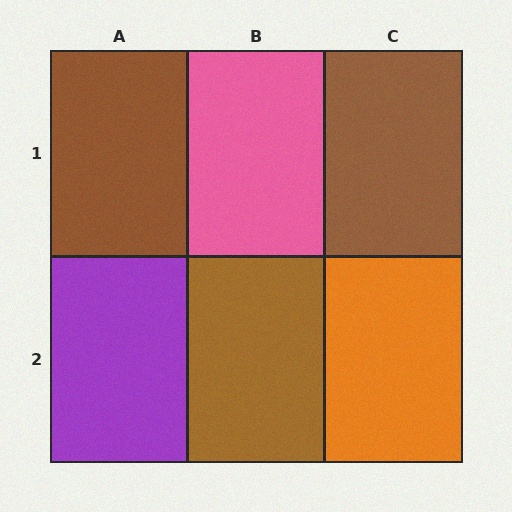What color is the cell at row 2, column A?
Purple.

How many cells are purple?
1 cell is purple.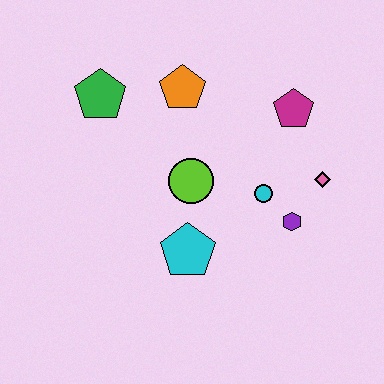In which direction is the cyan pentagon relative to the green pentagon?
The cyan pentagon is below the green pentagon.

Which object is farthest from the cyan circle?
The green pentagon is farthest from the cyan circle.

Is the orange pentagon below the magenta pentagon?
No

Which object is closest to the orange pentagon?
The green pentagon is closest to the orange pentagon.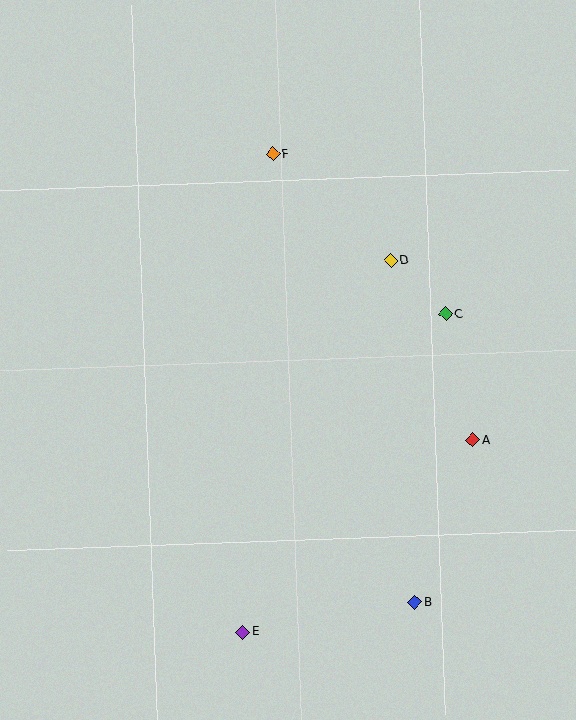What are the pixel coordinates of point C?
Point C is at (446, 314).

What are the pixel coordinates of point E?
Point E is at (242, 632).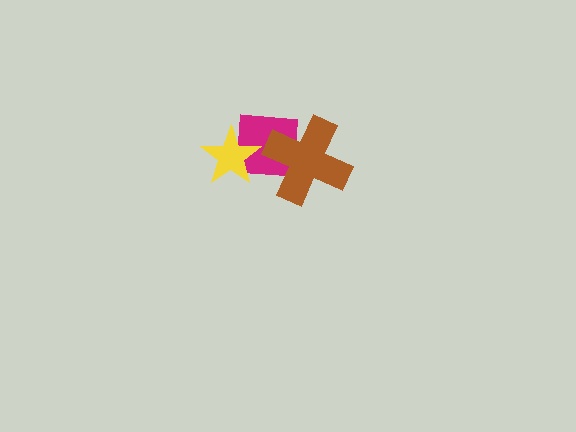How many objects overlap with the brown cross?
1 object overlaps with the brown cross.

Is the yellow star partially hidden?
No, no other shape covers it.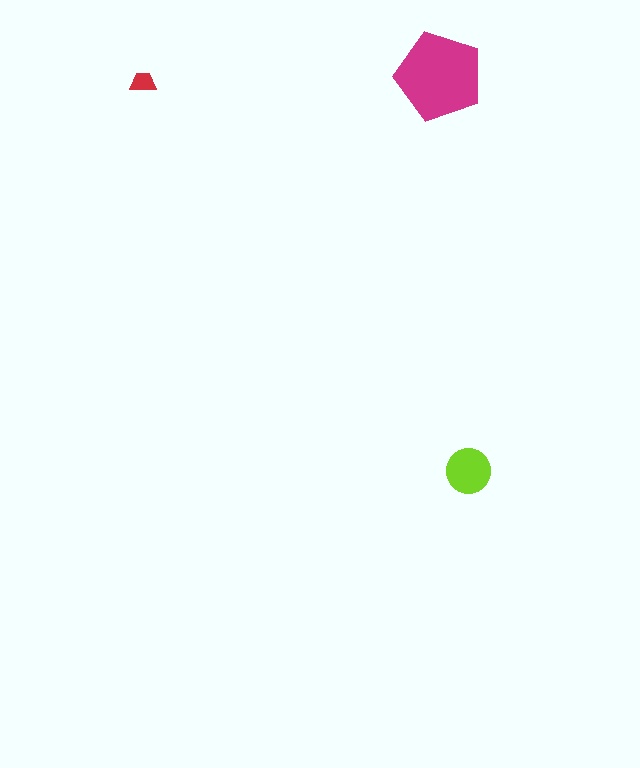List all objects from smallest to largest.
The red trapezoid, the lime circle, the magenta pentagon.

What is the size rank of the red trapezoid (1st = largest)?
3rd.